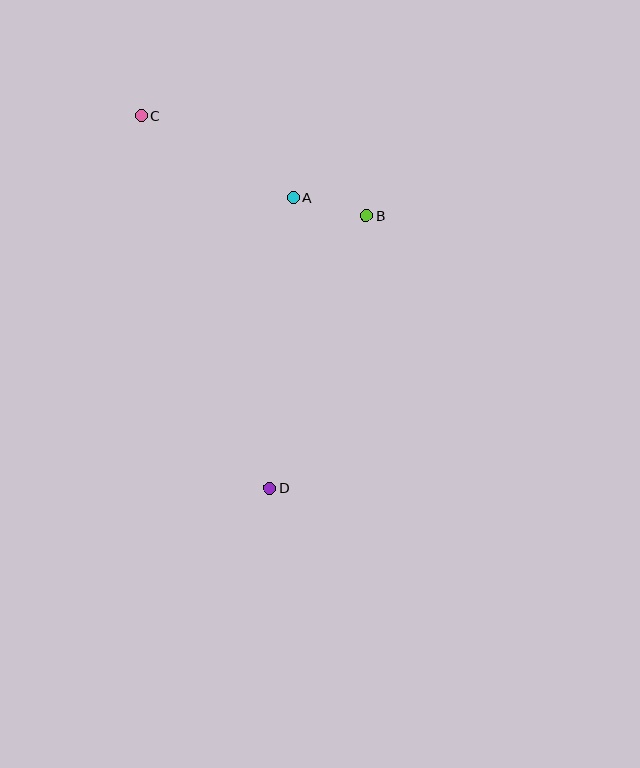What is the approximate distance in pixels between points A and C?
The distance between A and C is approximately 172 pixels.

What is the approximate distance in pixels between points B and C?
The distance between B and C is approximately 246 pixels.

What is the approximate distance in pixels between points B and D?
The distance between B and D is approximately 289 pixels.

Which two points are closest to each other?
Points A and B are closest to each other.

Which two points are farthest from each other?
Points C and D are farthest from each other.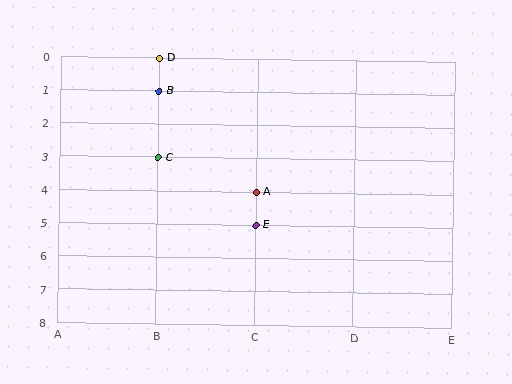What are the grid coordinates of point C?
Point C is at grid coordinates (B, 3).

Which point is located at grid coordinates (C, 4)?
Point A is at (C, 4).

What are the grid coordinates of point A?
Point A is at grid coordinates (C, 4).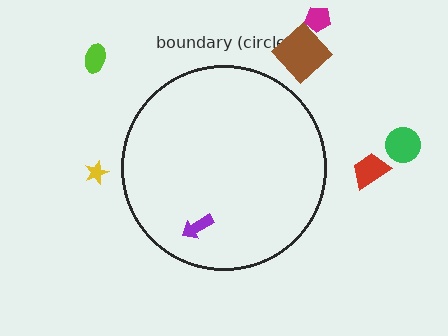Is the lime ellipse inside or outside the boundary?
Outside.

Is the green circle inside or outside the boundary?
Outside.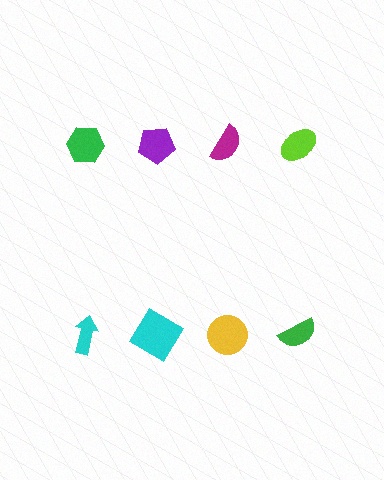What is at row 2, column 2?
A cyan diamond.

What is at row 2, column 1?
A cyan arrow.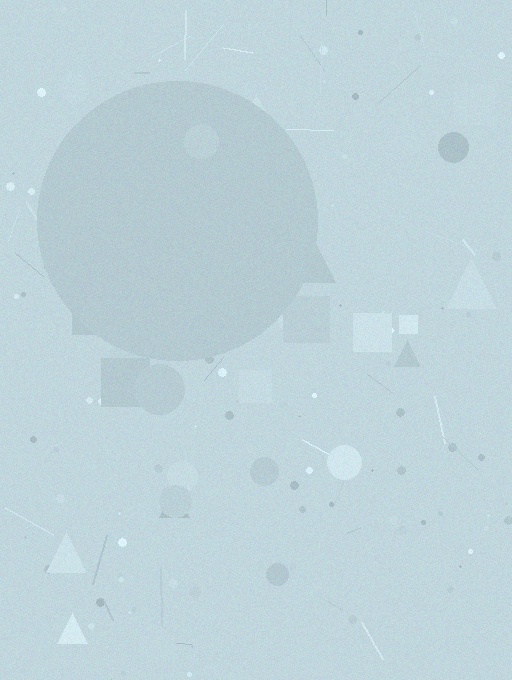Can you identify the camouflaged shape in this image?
The camouflaged shape is a circle.